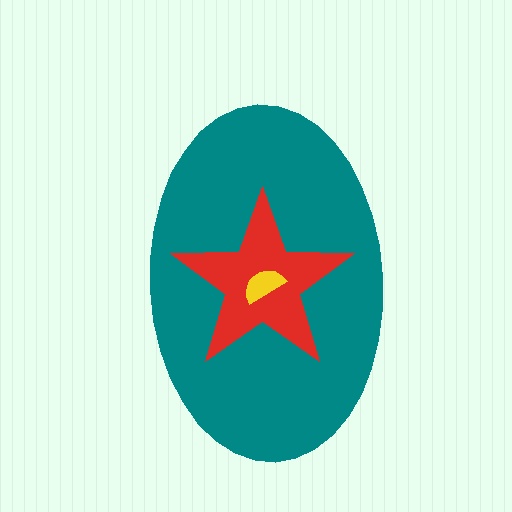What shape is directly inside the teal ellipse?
The red star.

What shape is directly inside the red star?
The yellow semicircle.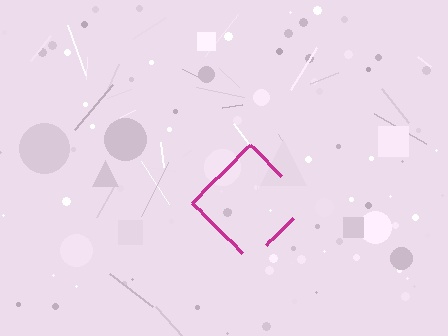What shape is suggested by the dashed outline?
The dashed outline suggests a diamond.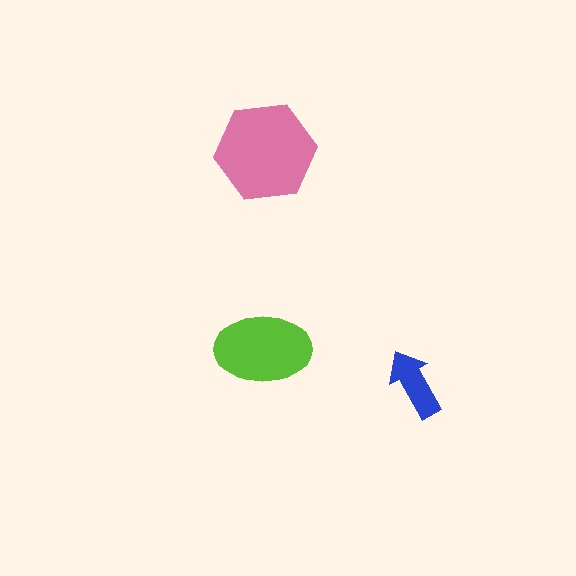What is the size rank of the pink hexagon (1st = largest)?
1st.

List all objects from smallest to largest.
The blue arrow, the lime ellipse, the pink hexagon.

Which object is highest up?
The pink hexagon is topmost.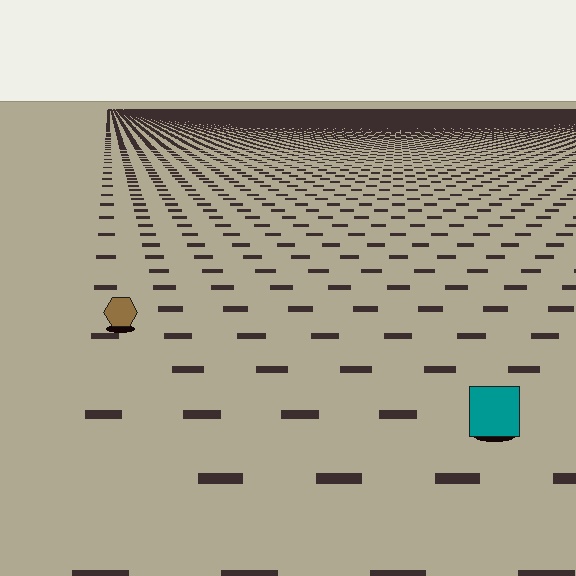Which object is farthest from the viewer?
The brown hexagon is farthest from the viewer. It appears smaller and the ground texture around it is denser.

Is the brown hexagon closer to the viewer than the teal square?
No. The teal square is closer — you can tell from the texture gradient: the ground texture is coarser near it.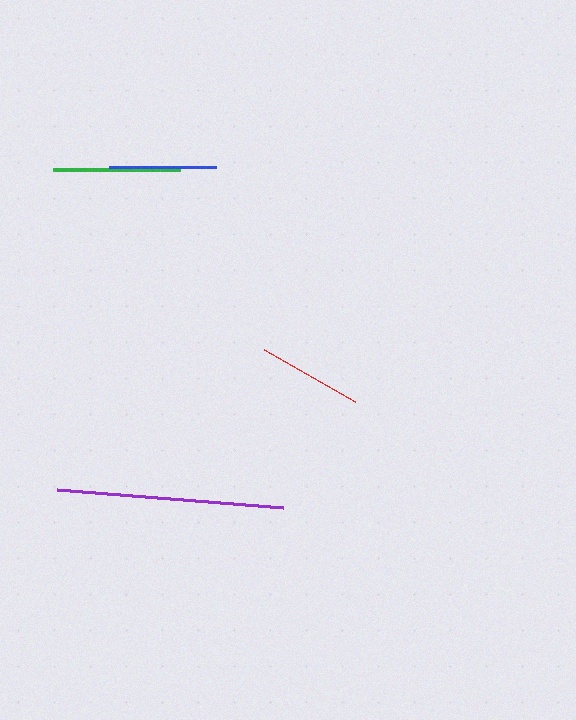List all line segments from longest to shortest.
From longest to shortest: purple, green, blue, red.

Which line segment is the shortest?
The red line is the shortest at approximately 105 pixels.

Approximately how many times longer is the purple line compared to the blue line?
The purple line is approximately 2.1 times the length of the blue line.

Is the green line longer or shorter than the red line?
The green line is longer than the red line.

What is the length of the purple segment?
The purple segment is approximately 227 pixels long.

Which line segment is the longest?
The purple line is the longest at approximately 227 pixels.